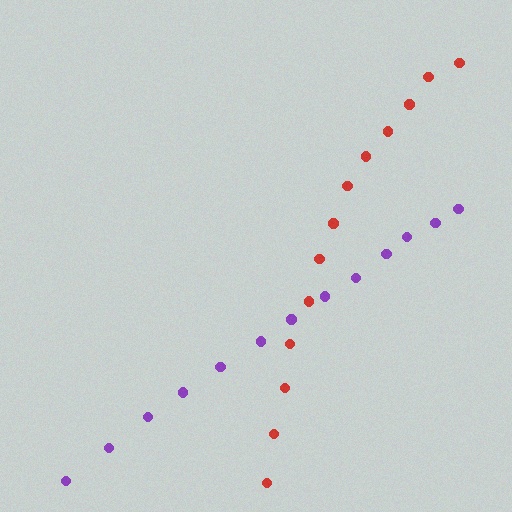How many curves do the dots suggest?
There are 2 distinct paths.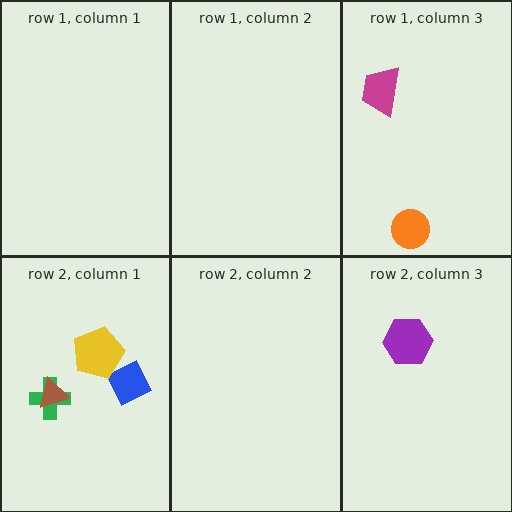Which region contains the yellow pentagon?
The row 2, column 1 region.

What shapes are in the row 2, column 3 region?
The purple hexagon.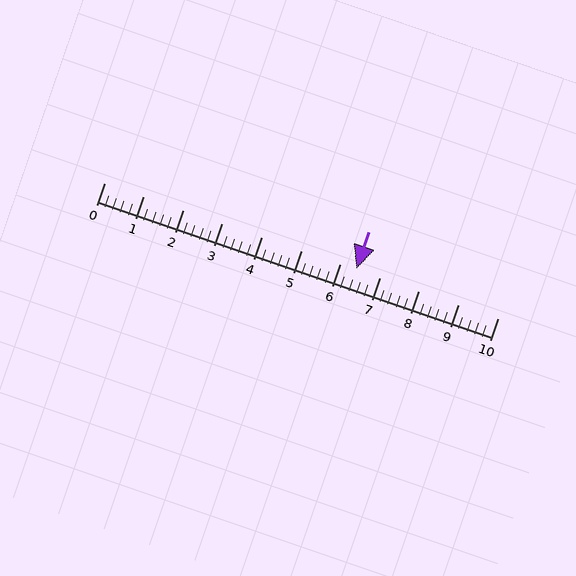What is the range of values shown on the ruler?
The ruler shows values from 0 to 10.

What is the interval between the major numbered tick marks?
The major tick marks are spaced 1 units apart.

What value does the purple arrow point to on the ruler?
The purple arrow points to approximately 6.4.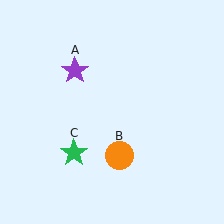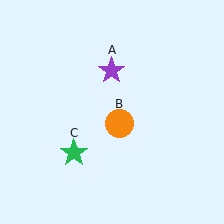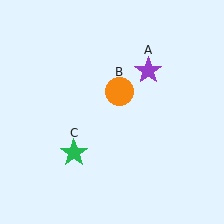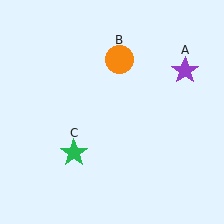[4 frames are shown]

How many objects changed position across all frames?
2 objects changed position: purple star (object A), orange circle (object B).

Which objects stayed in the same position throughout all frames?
Green star (object C) remained stationary.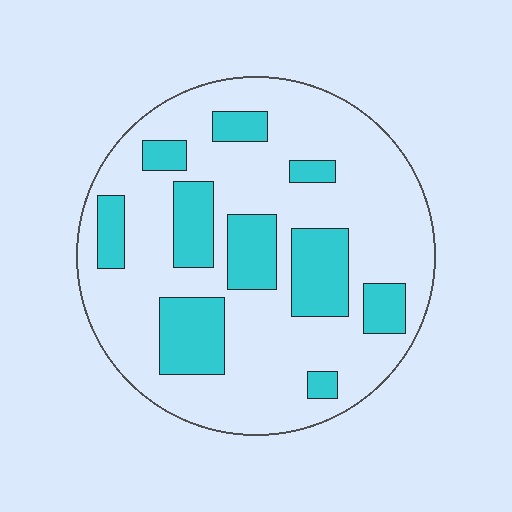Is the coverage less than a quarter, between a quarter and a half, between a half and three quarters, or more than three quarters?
Between a quarter and a half.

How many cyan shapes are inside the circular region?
10.